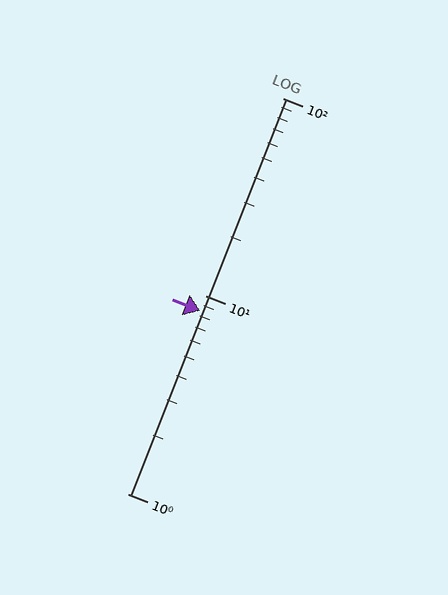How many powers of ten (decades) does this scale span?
The scale spans 2 decades, from 1 to 100.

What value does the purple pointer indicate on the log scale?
The pointer indicates approximately 8.4.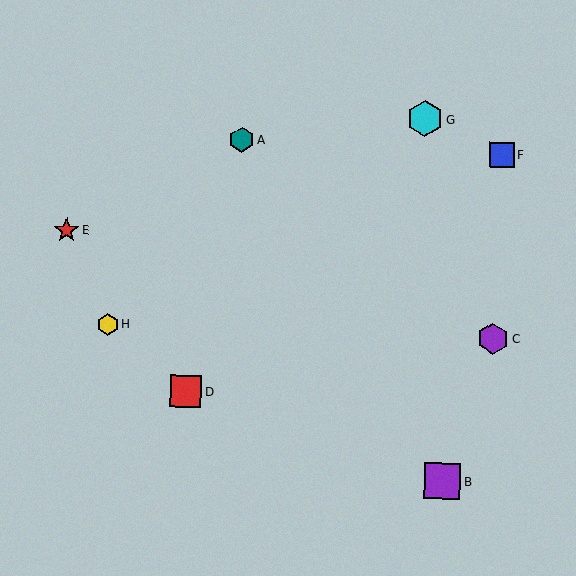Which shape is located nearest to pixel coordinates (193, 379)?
The red square (labeled D) at (186, 391) is nearest to that location.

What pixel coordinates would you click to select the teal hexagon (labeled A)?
Click at (242, 140) to select the teal hexagon A.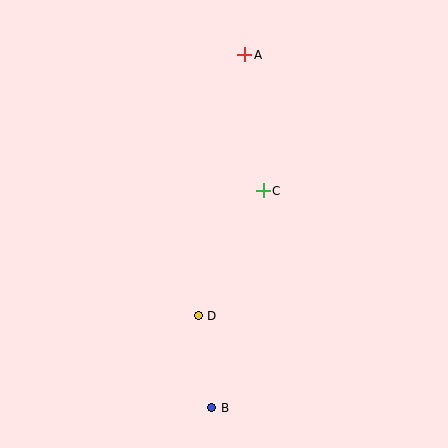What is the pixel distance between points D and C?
The distance between D and C is 141 pixels.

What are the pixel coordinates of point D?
Point D is at (198, 316).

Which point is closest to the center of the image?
Point C at (263, 191) is closest to the center.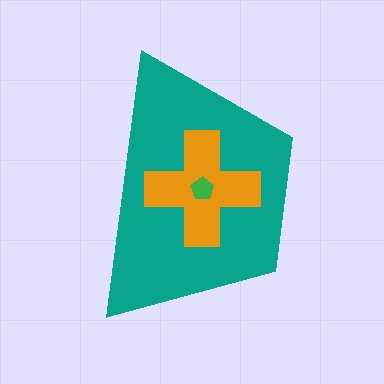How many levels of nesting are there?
3.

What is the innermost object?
The green pentagon.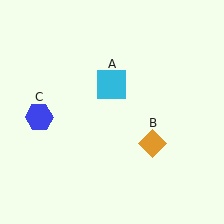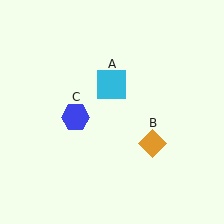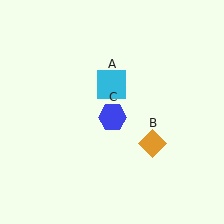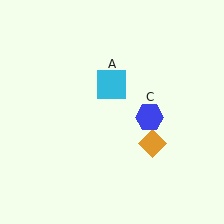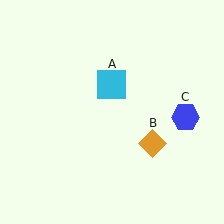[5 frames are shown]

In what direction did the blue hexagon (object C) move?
The blue hexagon (object C) moved right.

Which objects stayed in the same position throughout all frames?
Cyan square (object A) and orange diamond (object B) remained stationary.